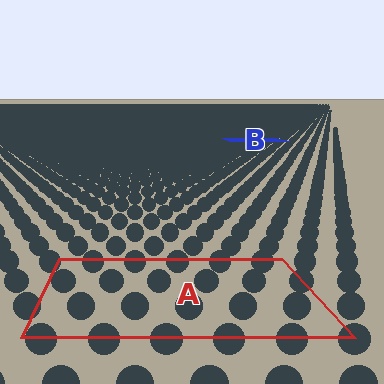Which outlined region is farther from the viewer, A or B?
Region B is farther from the viewer — the texture elements inside it appear smaller and more densely packed.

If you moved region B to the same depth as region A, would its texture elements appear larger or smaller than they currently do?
They would appear larger. At a closer depth, the same texture elements are projected at a bigger on-screen size.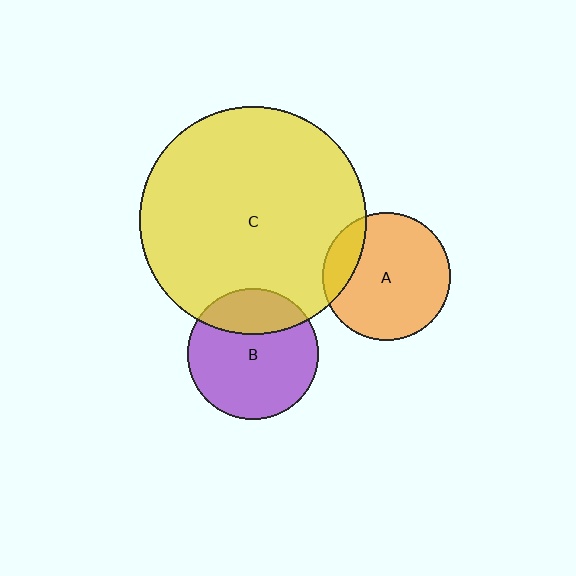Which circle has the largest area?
Circle C (yellow).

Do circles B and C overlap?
Yes.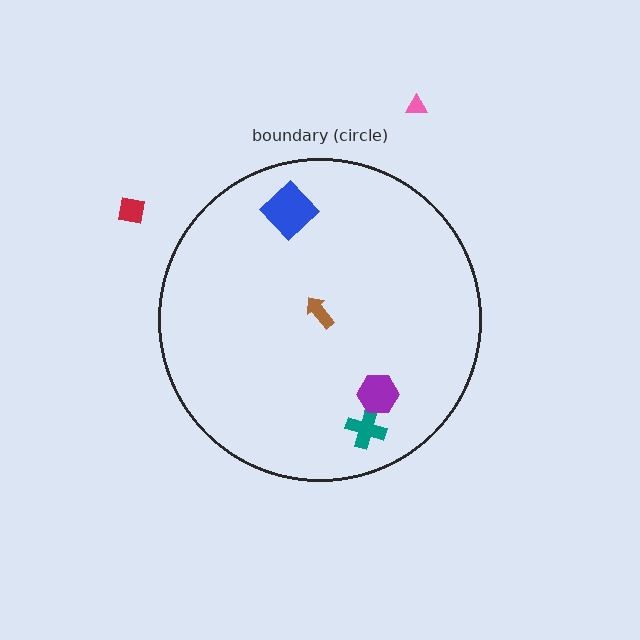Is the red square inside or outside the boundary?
Outside.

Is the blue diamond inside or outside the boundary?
Inside.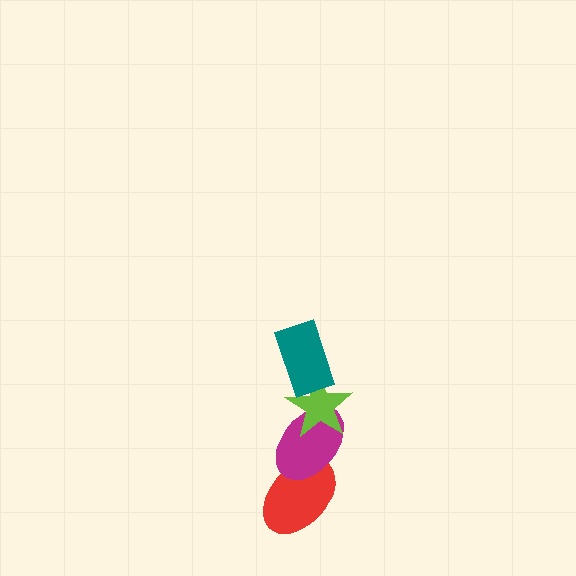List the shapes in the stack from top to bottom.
From top to bottom: the teal rectangle, the lime star, the magenta ellipse, the red ellipse.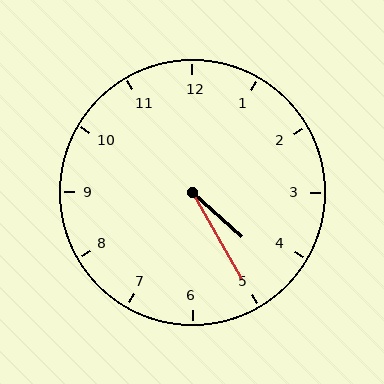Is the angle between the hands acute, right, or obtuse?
It is acute.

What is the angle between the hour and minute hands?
Approximately 18 degrees.